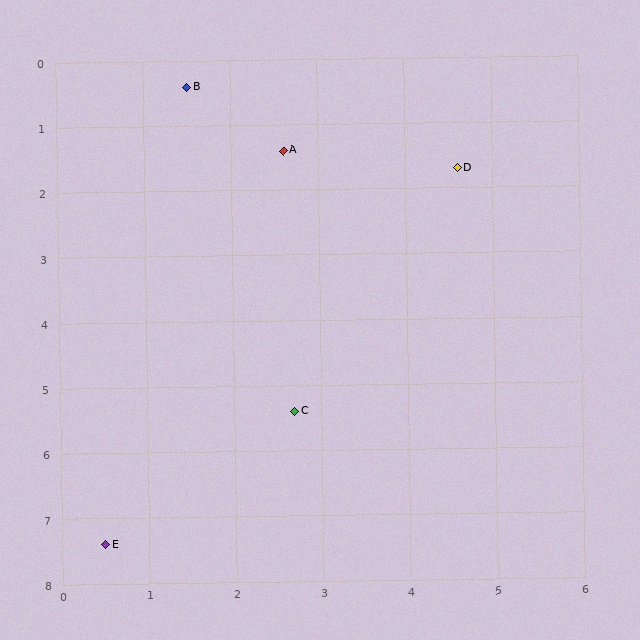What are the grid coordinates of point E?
Point E is at approximately (0.5, 7.4).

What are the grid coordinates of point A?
Point A is at approximately (2.6, 1.4).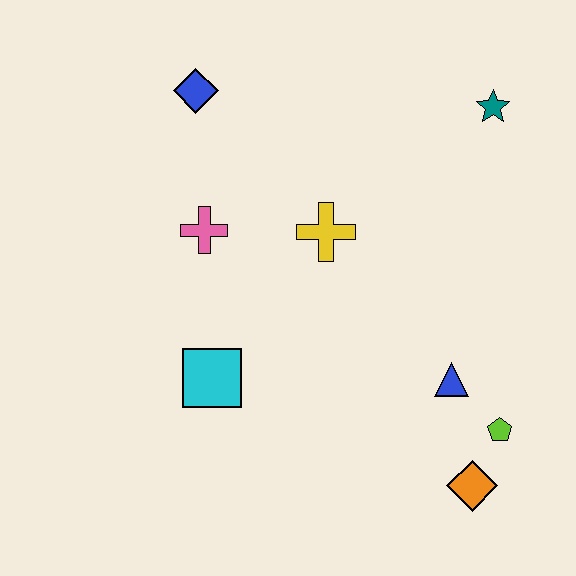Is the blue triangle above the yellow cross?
No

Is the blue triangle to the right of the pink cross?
Yes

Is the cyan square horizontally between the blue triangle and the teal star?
No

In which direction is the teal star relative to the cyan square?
The teal star is to the right of the cyan square.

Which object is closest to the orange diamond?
The lime pentagon is closest to the orange diamond.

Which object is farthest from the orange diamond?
The blue diamond is farthest from the orange diamond.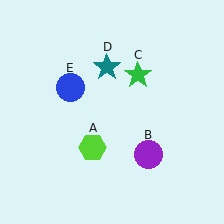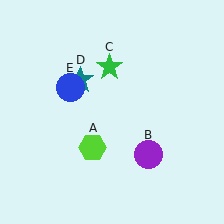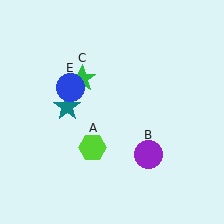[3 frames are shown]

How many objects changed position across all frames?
2 objects changed position: green star (object C), teal star (object D).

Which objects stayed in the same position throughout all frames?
Lime hexagon (object A) and purple circle (object B) and blue circle (object E) remained stationary.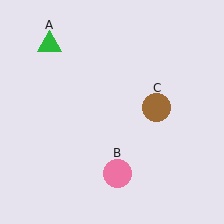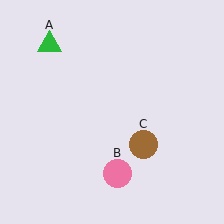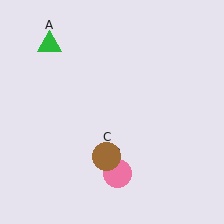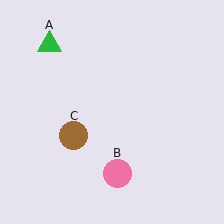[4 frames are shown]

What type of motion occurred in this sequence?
The brown circle (object C) rotated clockwise around the center of the scene.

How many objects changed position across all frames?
1 object changed position: brown circle (object C).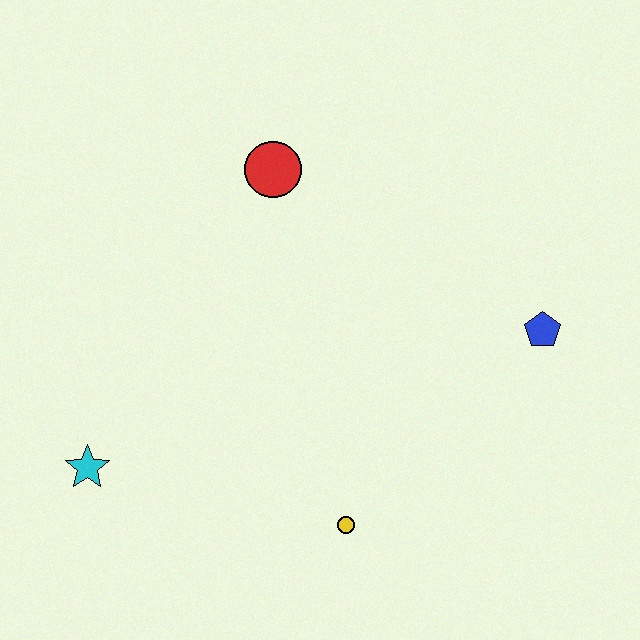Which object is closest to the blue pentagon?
The yellow circle is closest to the blue pentagon.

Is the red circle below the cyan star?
No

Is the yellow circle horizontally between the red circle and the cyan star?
No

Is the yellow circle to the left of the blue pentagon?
Yes